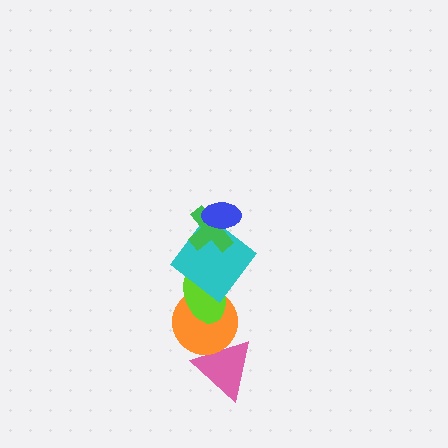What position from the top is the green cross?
The green cross is 2nd from the top.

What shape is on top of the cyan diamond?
The green cross is on top of the cyan diamond.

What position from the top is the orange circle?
The orange circle is 5th from the top.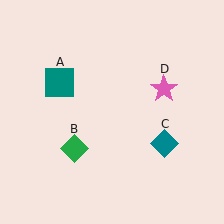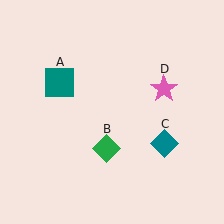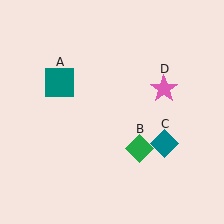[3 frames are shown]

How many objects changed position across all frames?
1 object changed position: green diamond (object B).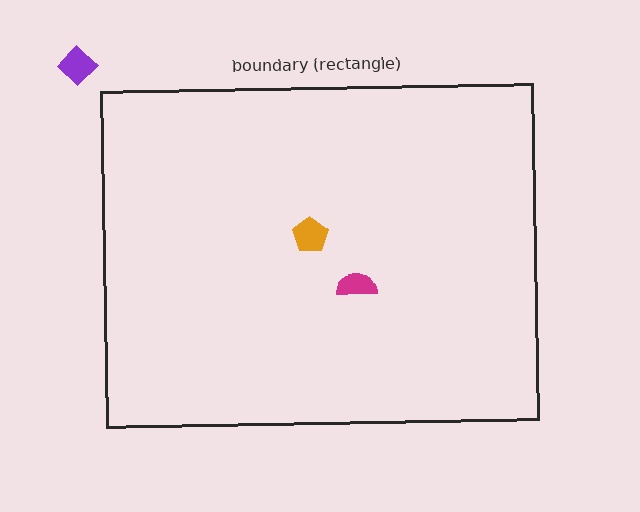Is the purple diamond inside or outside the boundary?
Outside.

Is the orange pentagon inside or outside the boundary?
Inside.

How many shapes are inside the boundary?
2 inside, 1 outside.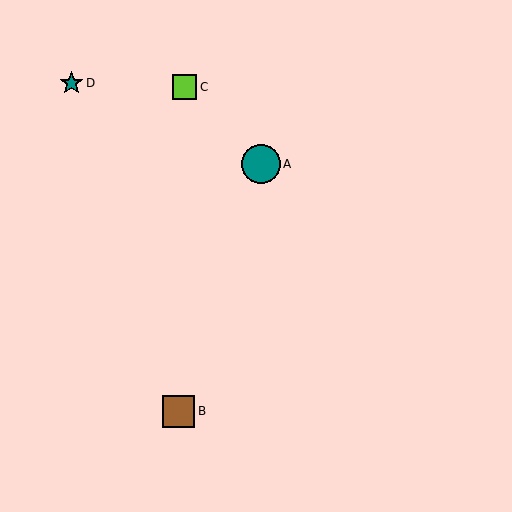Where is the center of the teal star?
The center of the teal star is at (72, 83).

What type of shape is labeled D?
Shape D is a teal star.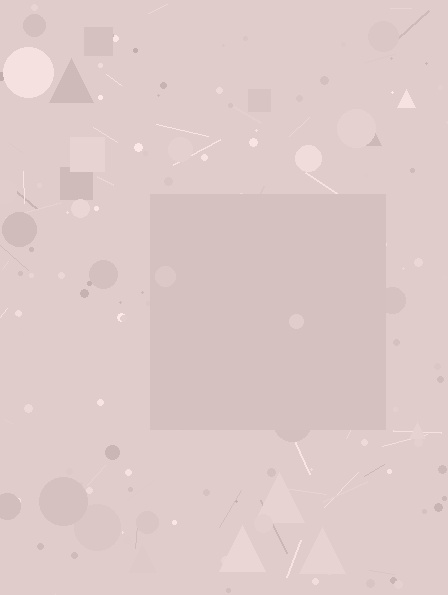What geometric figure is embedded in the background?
A square is embedded in the background.